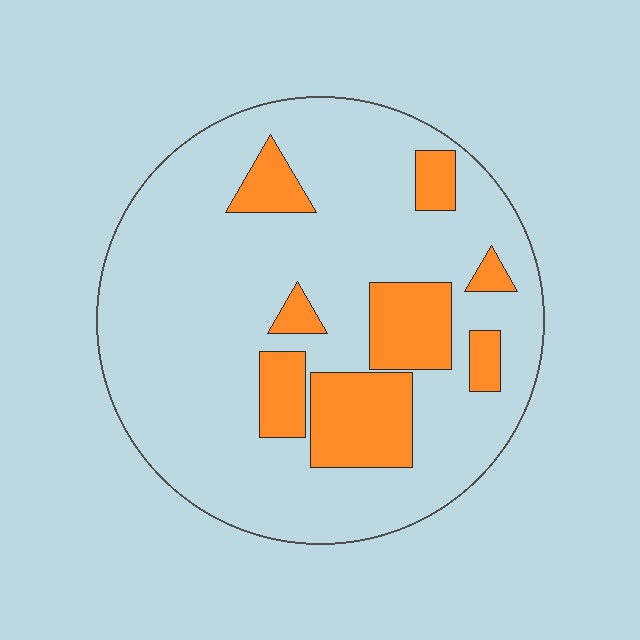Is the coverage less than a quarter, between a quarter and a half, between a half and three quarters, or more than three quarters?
Less than a quarter.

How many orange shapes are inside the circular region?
8.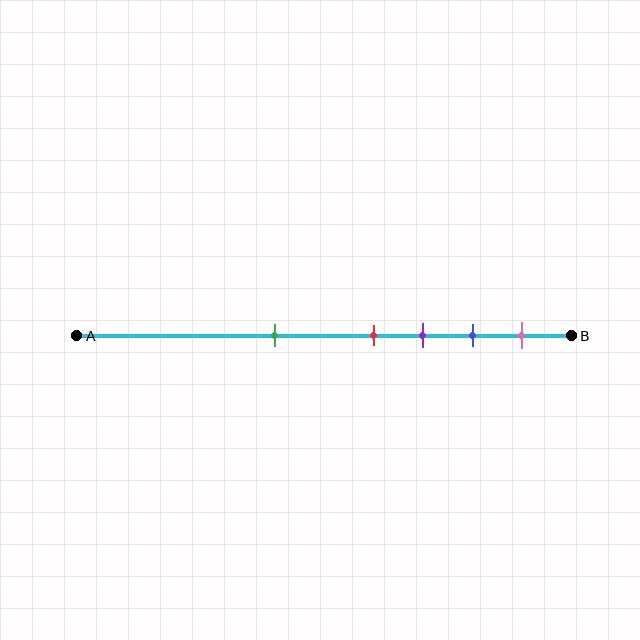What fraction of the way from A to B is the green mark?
The green mark is approximately 40% (0.4) of the way from A to B.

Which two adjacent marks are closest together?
The red and purple marks are the closest adjacent pair.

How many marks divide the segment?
There are 5 marks dividing the segment.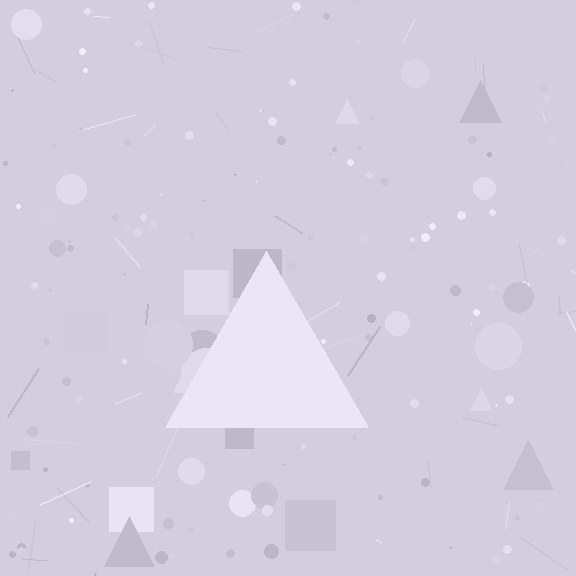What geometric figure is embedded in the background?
A triangle is embedded in the background.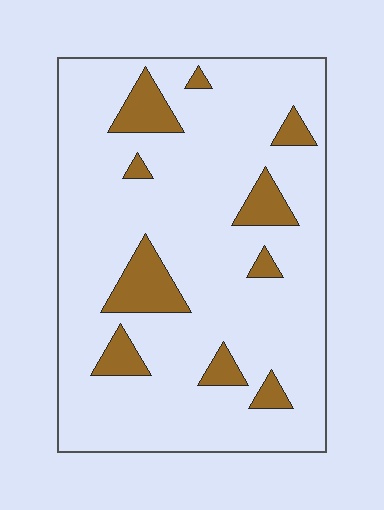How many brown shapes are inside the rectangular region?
10.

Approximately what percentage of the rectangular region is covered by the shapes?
Approximately 15%.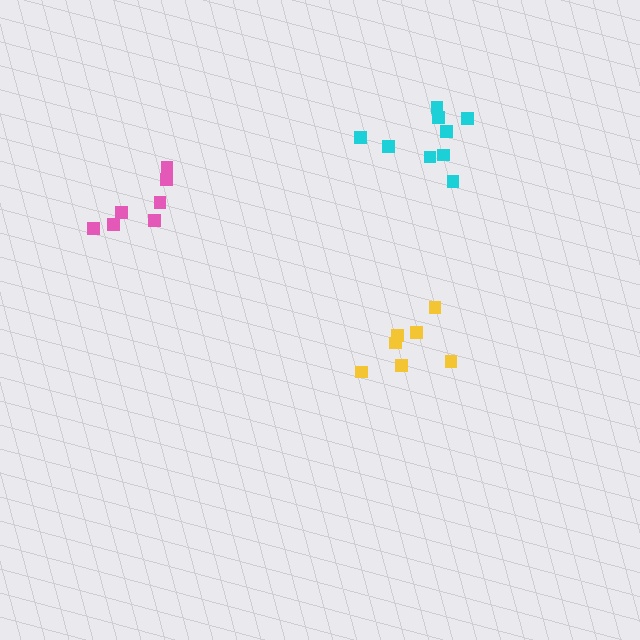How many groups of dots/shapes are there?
There are 3 groups.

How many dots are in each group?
Group 1: 9 dots, Group 2: 7 dots, Group 3: 7 dots (23 total).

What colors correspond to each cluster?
The clusters are colored: cyan, pink, yellow.